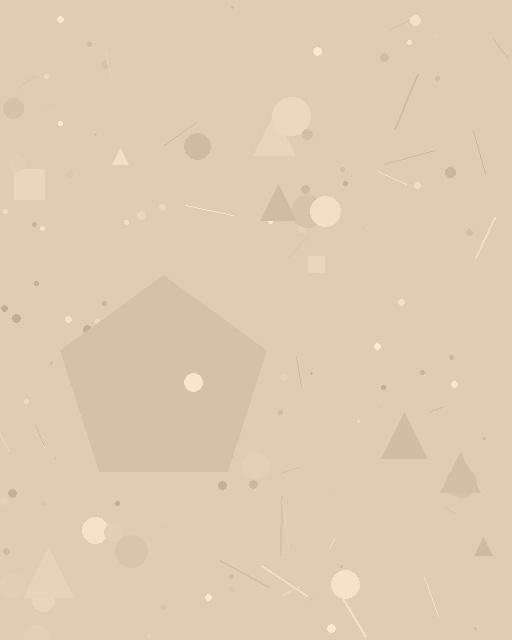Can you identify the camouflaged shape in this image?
The camouflaged shape is a pentagon.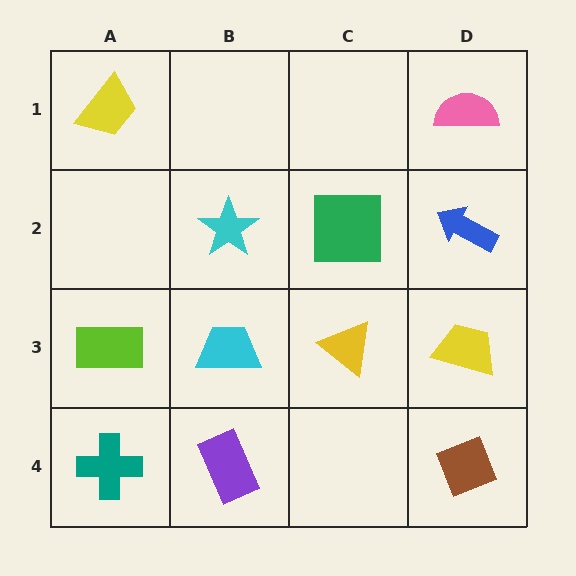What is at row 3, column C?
A yellow triangle.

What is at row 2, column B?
A cyan star.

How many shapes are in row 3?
4 shapes.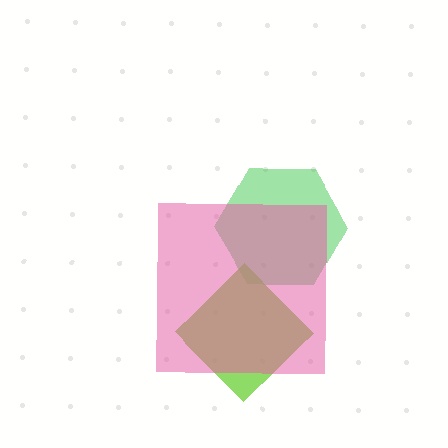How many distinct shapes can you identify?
There are 3 distinct shapes: a green hexagon, a lime diamond, a pink square.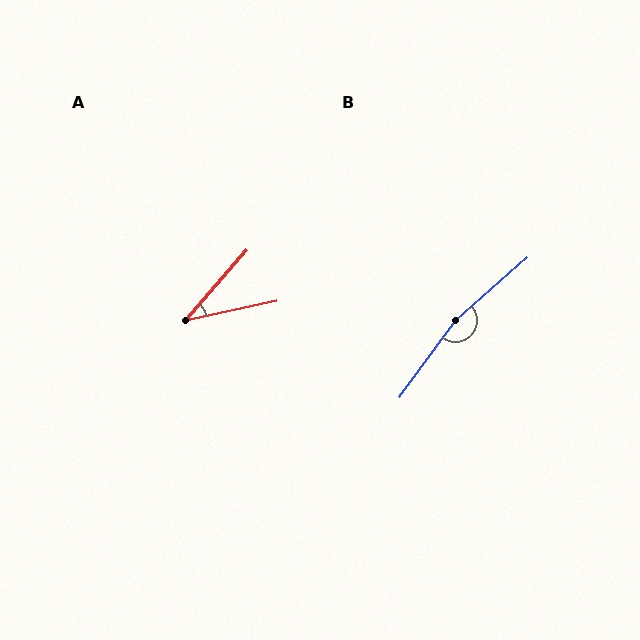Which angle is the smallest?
A, at approximately 37 degrees.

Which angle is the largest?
B, at approximately 167 degrees.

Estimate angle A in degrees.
Approximately 37 degrees.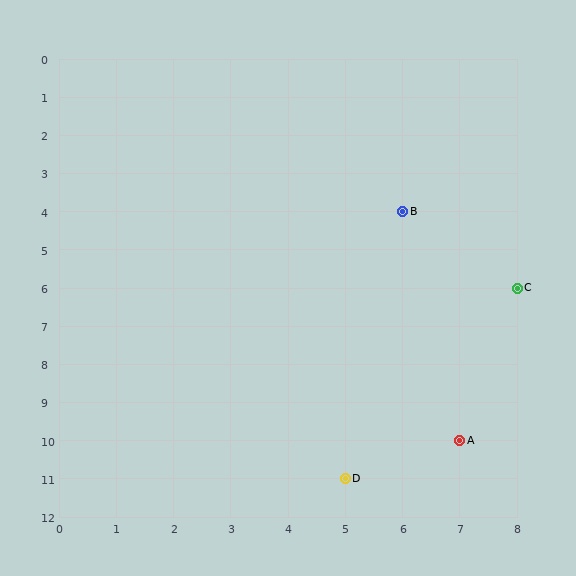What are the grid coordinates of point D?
Point D is at grid coordinates (5, 11).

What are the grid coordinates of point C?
Point C is at grid coordinates (8, 6).